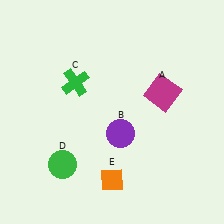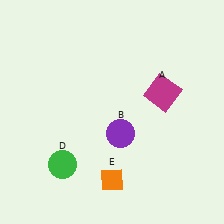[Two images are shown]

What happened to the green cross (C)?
The green cross (C) was removed in Image 2. It was in the top-left area of Image 1.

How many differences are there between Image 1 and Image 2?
There is 1 difference between the two images.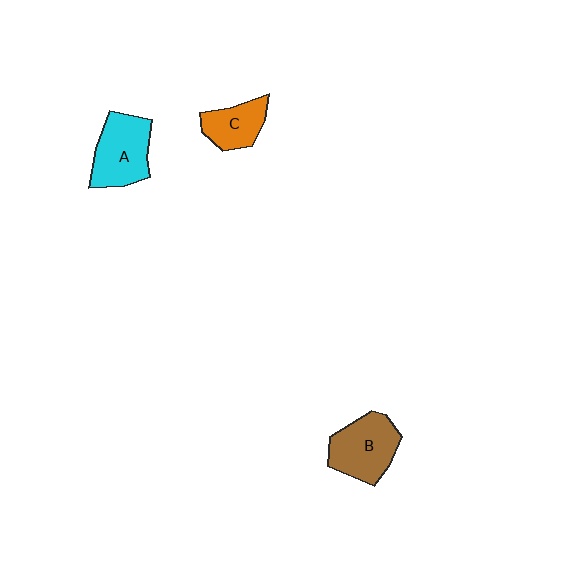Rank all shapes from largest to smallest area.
From largest to smallest: A (cyan), B (brown), C (orange).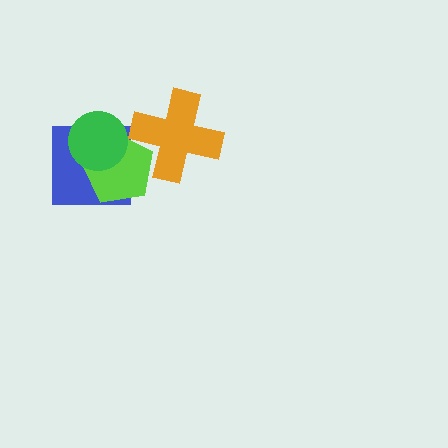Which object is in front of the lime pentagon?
The green circle is in front of the lime pentagon.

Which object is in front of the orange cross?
The lime pentagon is in front of the orange cross.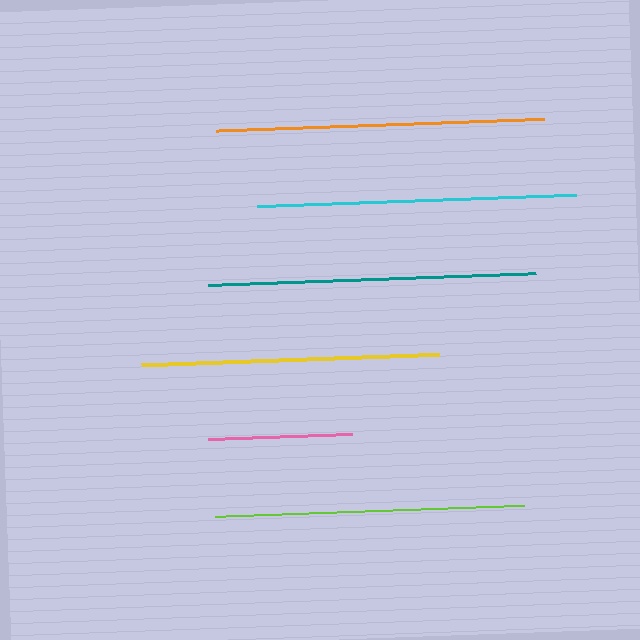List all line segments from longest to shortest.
From longest to shortest: teal, orange, cyan, lime, yellow, pink.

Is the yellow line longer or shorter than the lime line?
The lime line is longer than the yellow line.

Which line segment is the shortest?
The pink line is the shortest at approximately 144 pixels.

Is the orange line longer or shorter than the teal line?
The teal line is longer than the orange line.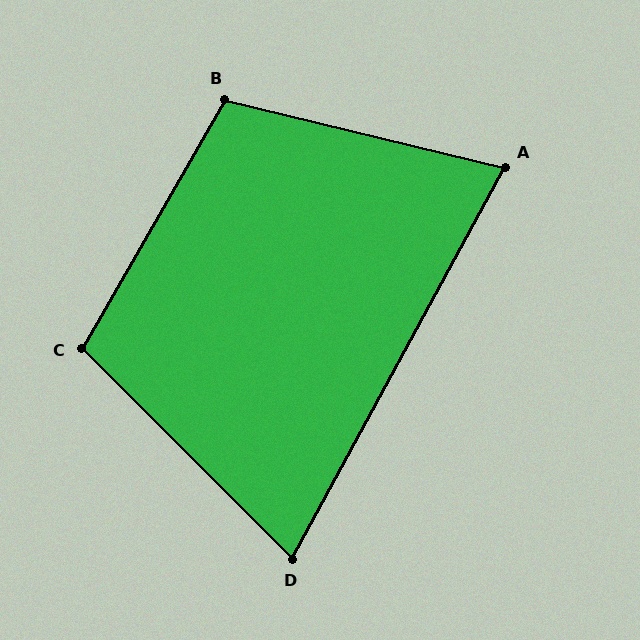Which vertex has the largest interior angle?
B, at approximately 106 degrees.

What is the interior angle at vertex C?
Approximately 105 degrees (obtuse).